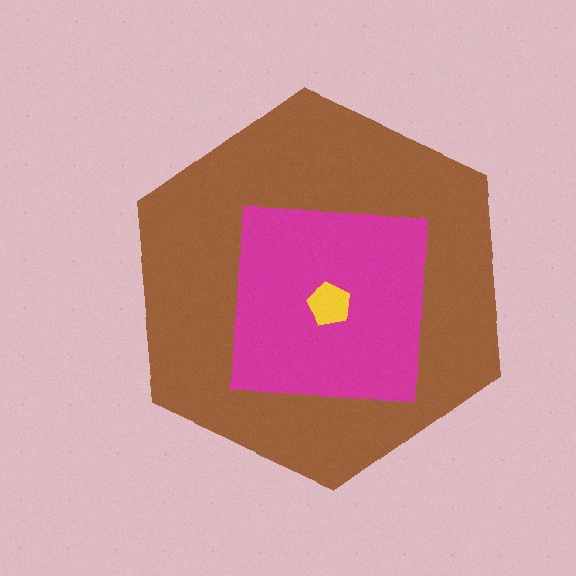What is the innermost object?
The yellow pentagon.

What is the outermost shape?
The brown hexagon.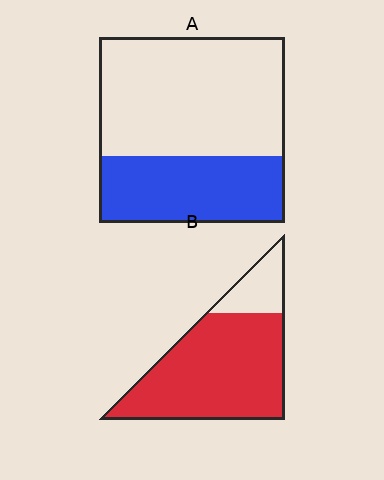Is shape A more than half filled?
No.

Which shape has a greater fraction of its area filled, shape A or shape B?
Shape B.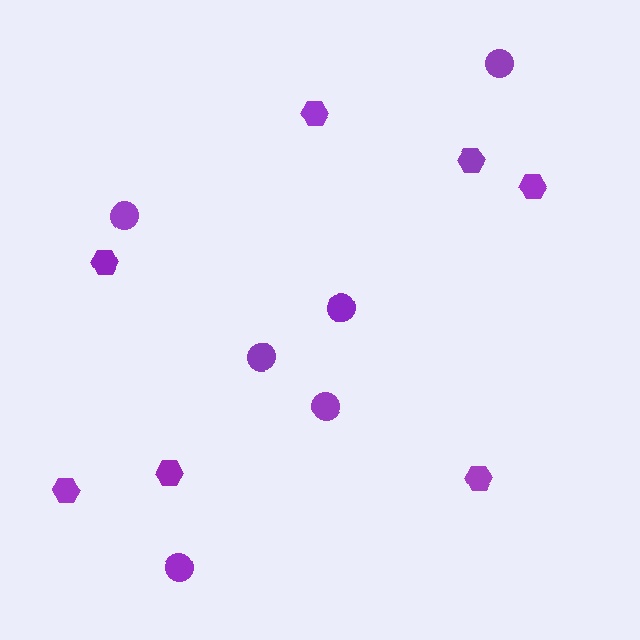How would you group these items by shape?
There are 2 groups: one group of hexagons (7) and one group of circles (6).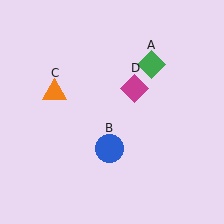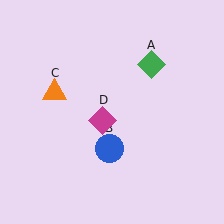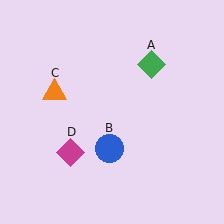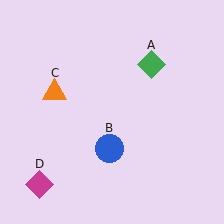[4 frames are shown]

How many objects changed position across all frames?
1 object changed position: magenta diamond (object D).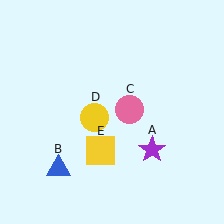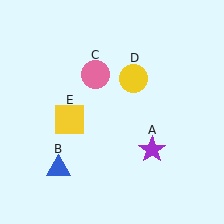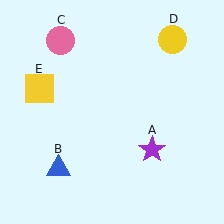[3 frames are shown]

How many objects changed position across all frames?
3 objects changed position: pink circle (object C), yellow circle (object D), yellow square (object E).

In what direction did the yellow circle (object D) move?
The yellow circle (object D) moved up and to the right.